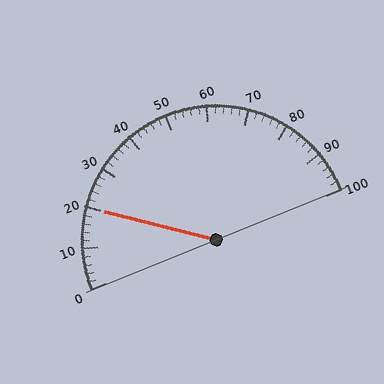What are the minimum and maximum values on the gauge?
The gauge ranges from 0 to 100.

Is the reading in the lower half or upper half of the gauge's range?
The reading is in the lower half of the range (0 to 100).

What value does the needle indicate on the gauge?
The needle indicates approximately 20.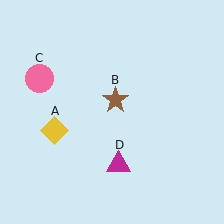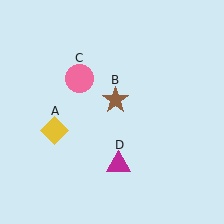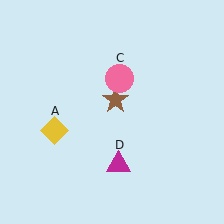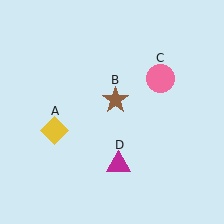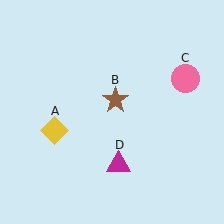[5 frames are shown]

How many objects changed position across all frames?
1 object changed position: pink circle (object C).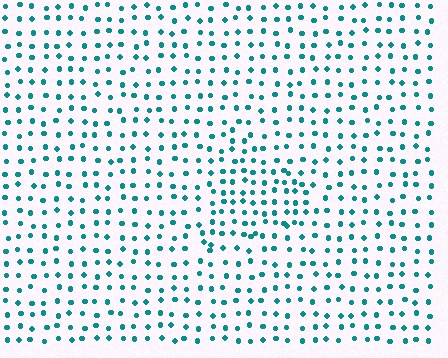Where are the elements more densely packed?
The elements are more densely packed inside the triangle boundary.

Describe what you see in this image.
The image contains small teal elements arranged at two different densities. A triangle-shaped region is visible where the elements are more densely packed than the surrounding area.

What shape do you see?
I see a triangle.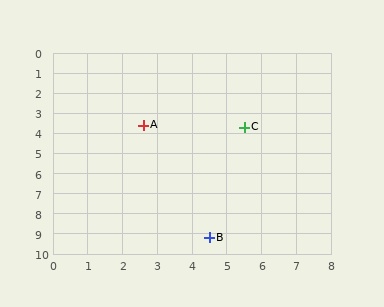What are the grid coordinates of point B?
Point B is at approximately (4.5, 9.2).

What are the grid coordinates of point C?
Point C is at approximately (5.5, 3.7).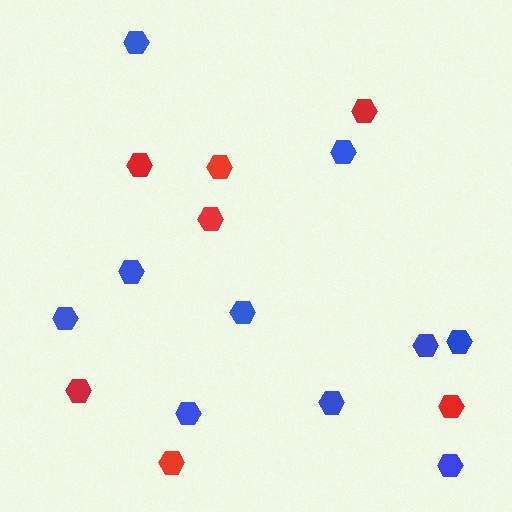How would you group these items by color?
There are 2 groups: one group of red hexagons (7) and one group of blue hexagons (10).